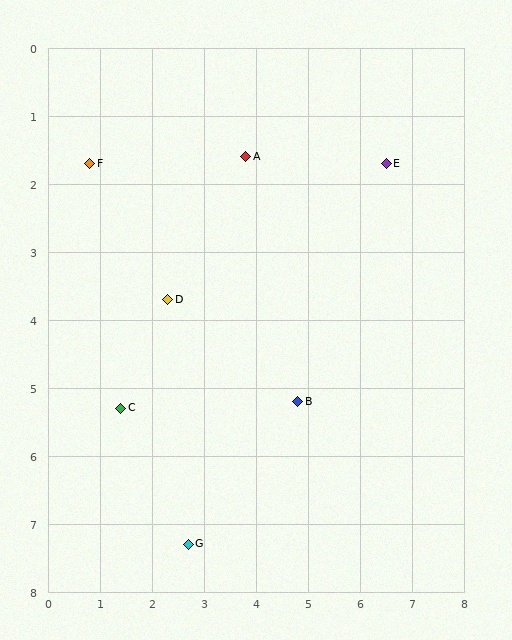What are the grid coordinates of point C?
Point C is at approximately (1.4, 5.3).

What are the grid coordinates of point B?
Point B is at approximately (4.8, 5.2).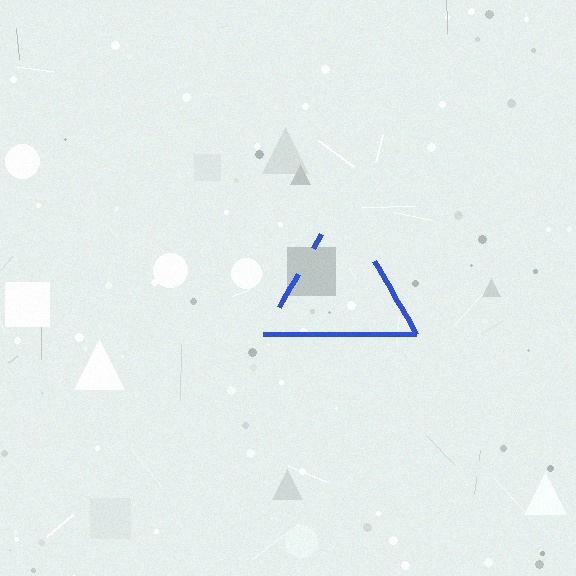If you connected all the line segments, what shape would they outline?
They would outline a triangle.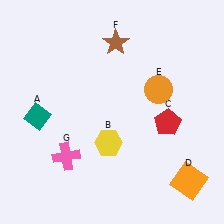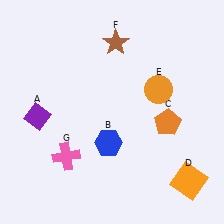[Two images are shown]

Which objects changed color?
A changed from teal to purple. B changed from yellow to blue. C changed from red to orange.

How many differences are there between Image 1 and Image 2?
There are 3 differences between the two images.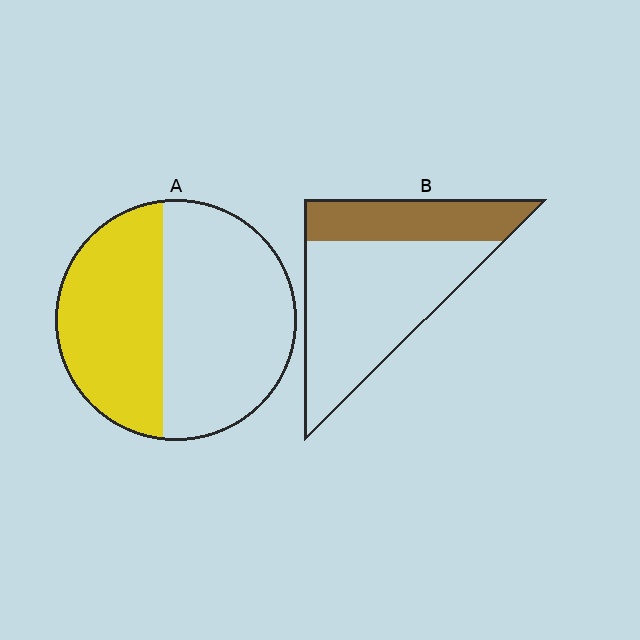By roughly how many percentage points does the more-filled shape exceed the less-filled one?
By roughly 10 percentage points (A over B).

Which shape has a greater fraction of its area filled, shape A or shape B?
Shape A.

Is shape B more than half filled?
No.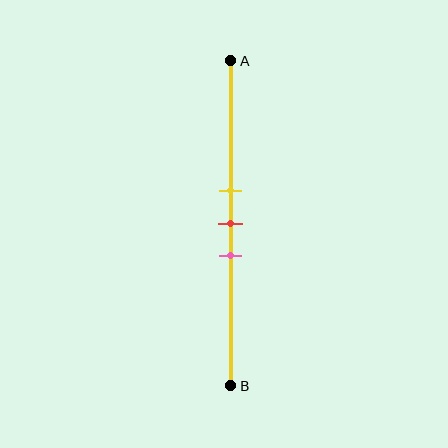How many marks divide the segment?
There are 3 marks dividing the segment.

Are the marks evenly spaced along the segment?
Yes, the marks are approximately evenly spaced.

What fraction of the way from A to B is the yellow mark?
The yellow mark is approximately 40% (0.4) of the way from A to B.